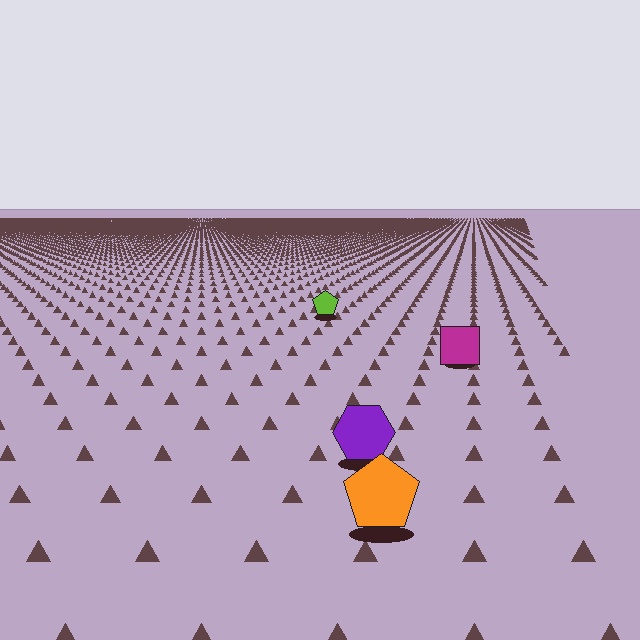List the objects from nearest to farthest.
From nearest to farthest: the orange pentagon, the purple hexagon, the magenta square, the lime pentagon.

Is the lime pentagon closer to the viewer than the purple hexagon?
No. The purple hexagon is closer — you can tell from the texture gradient: the ground texture is coarser near it.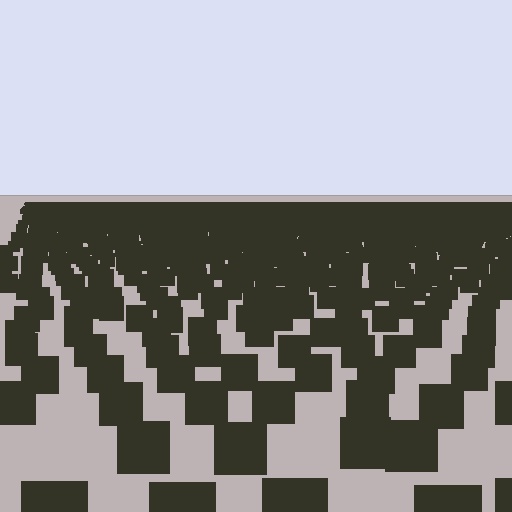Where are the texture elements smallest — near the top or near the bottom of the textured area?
Near the top.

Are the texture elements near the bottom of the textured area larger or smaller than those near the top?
Larger. Near the bottom, elements are closer to the viewer and appear at a bigger on-screen size.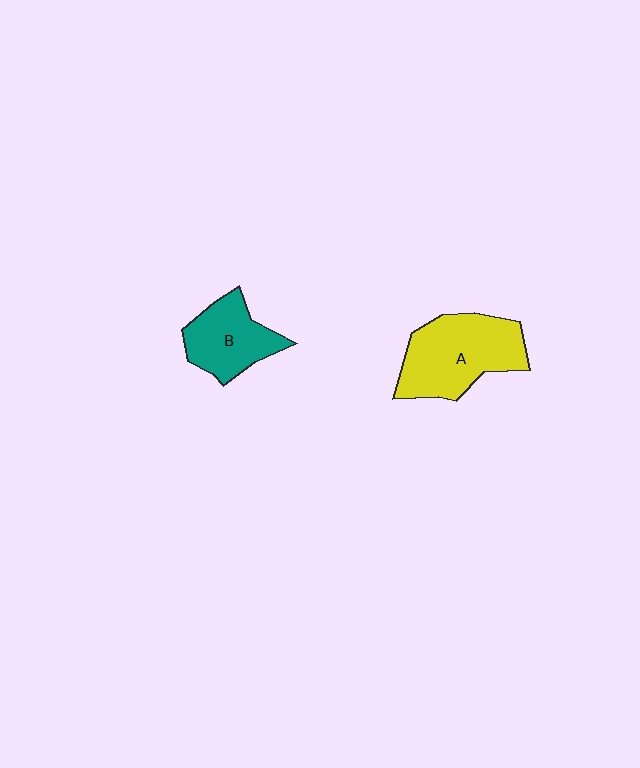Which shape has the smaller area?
Shape B (teal).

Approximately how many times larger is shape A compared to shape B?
Approximately 1.5 times.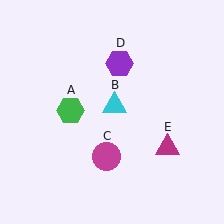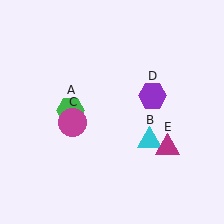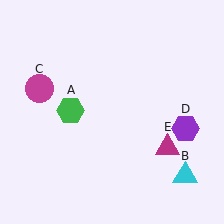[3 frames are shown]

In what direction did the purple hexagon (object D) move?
The purple hexagon (object D) moved down and to the right.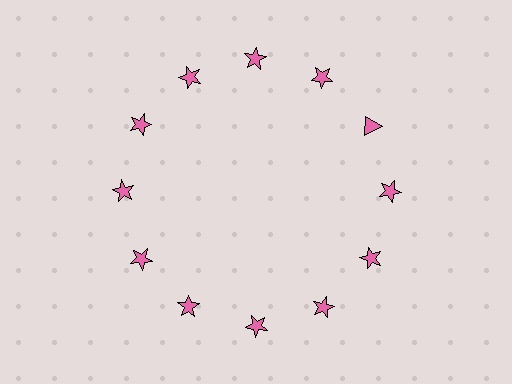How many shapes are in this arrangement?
There are 12 shapes arranged in a ring pattern.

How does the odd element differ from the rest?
It has a different shape: triangle instead of star.